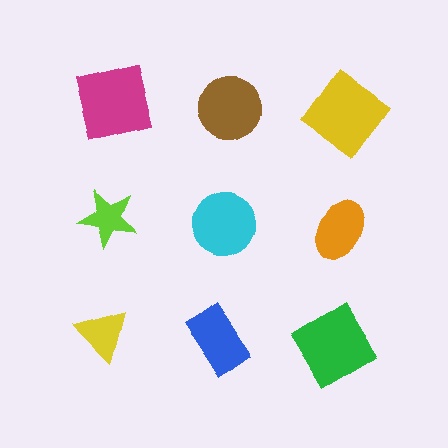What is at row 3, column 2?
A blue rectangle.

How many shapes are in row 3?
3 shapes.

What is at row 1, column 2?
A brown circle.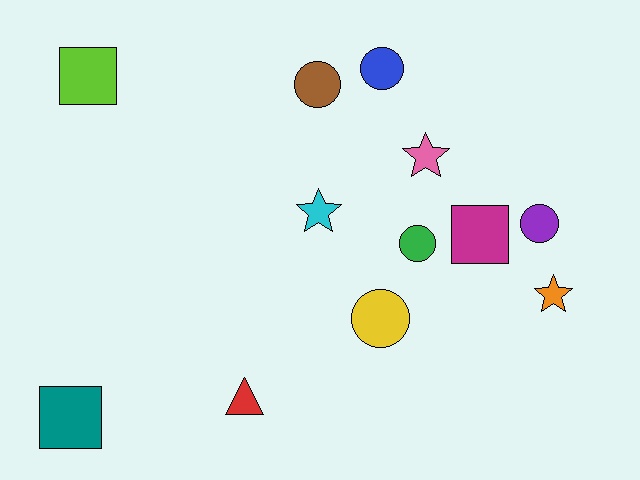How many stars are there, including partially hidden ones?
There are 3 stars.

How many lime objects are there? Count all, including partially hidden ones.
There is 1 lime object.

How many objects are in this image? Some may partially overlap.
There are 12 objects.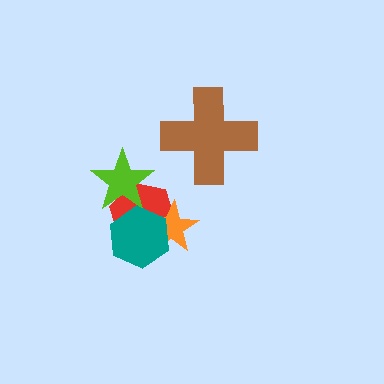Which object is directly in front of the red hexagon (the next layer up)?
The lime star is directly in front of the red hexagon.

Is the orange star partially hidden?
Yes, it is partially covered by another shape.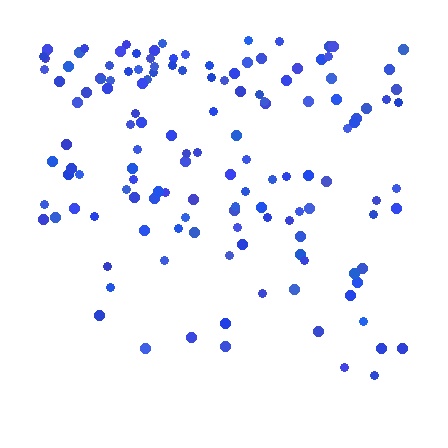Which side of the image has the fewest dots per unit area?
The bottom.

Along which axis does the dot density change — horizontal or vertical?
Vertical.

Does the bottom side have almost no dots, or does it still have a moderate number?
Still a moderate number, just noticeably fewer than the top.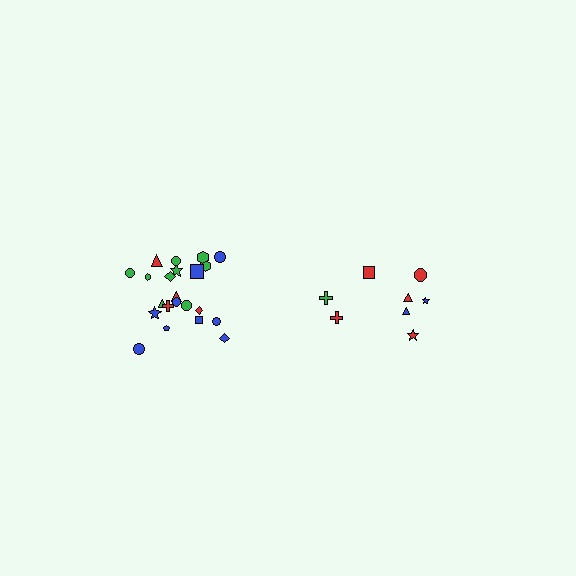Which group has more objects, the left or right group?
The left group.